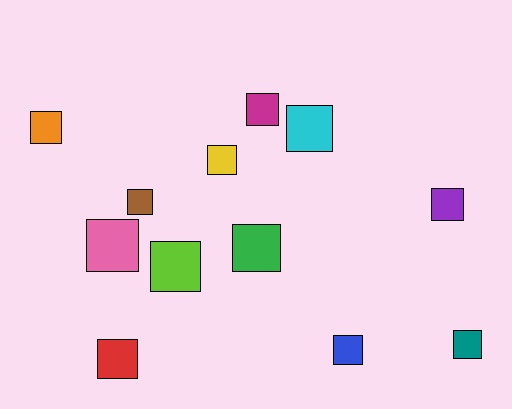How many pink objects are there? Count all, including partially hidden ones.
There is 1 pink object.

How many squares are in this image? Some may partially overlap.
There are 12 squares.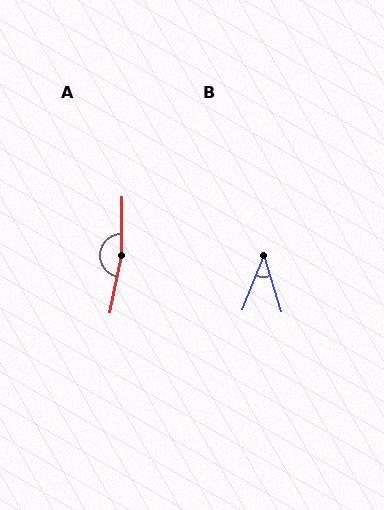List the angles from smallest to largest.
B (39°), A (169°).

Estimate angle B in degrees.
Approximately 39 degrees.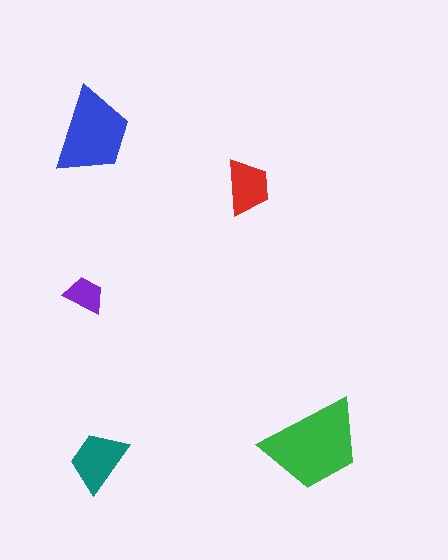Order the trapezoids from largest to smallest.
the green one, the blue one, the teal one, the red one, the purple one.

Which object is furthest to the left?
The purple trapezoid is leftmost.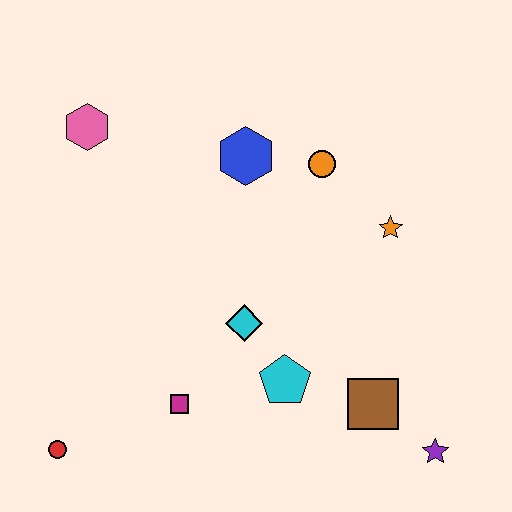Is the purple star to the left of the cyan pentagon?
No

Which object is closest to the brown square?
The purple star is closest to the brown square.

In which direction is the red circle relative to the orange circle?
The red circle is below the orange circle.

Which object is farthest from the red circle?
The orange star is farthest from the red circle.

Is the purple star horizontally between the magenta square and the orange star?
No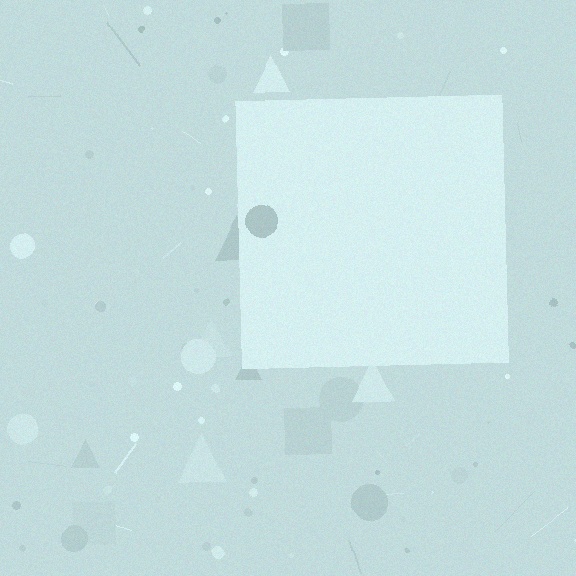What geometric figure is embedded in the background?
A square is embedded in the background.